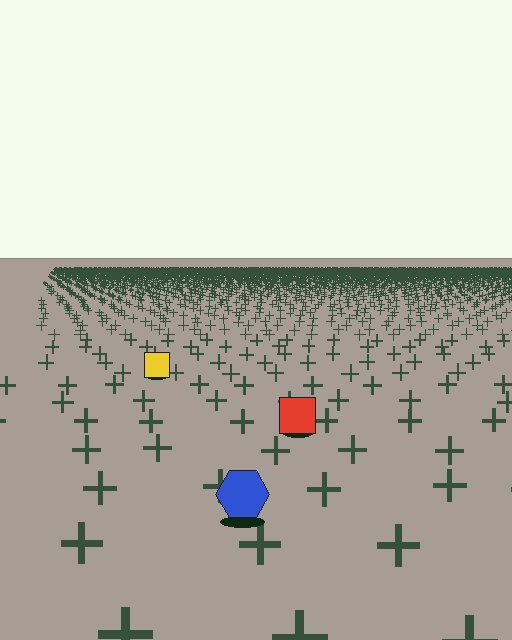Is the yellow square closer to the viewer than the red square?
No. The red square is closer — you can tell from the texture gradient: the ground texture is coarser near it.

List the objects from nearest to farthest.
From nearest to farthest: the blue hexagon, the red square, the yellow square.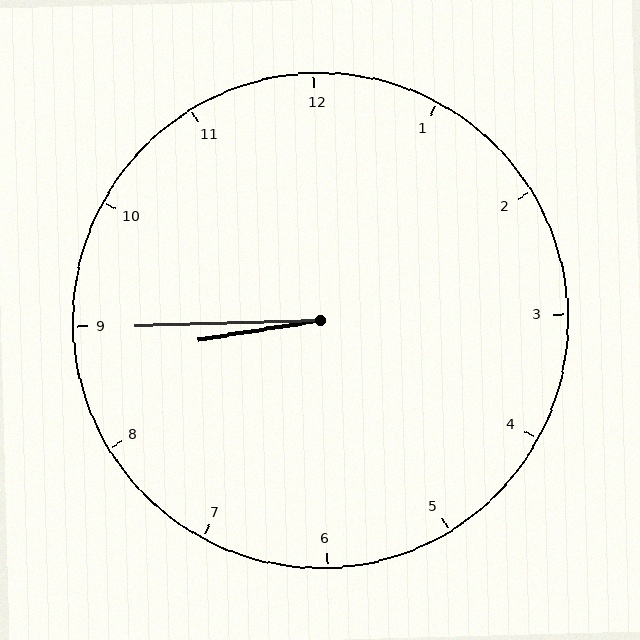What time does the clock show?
8:45.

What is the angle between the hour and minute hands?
Approximately 8 degrees.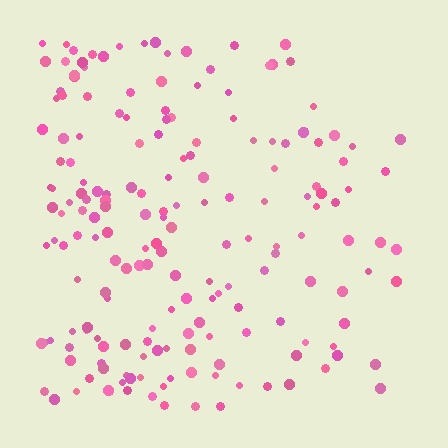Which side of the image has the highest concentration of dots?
The left.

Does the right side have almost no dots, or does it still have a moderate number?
Still a moderate number, just noticeably fewer than the left.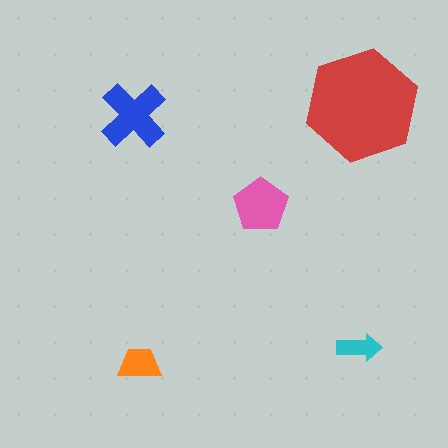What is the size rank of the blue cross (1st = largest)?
2nd.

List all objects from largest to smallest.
The red hexagon, the blue cross, the pink pentagon, the orange trapezoid, the cyan arrow.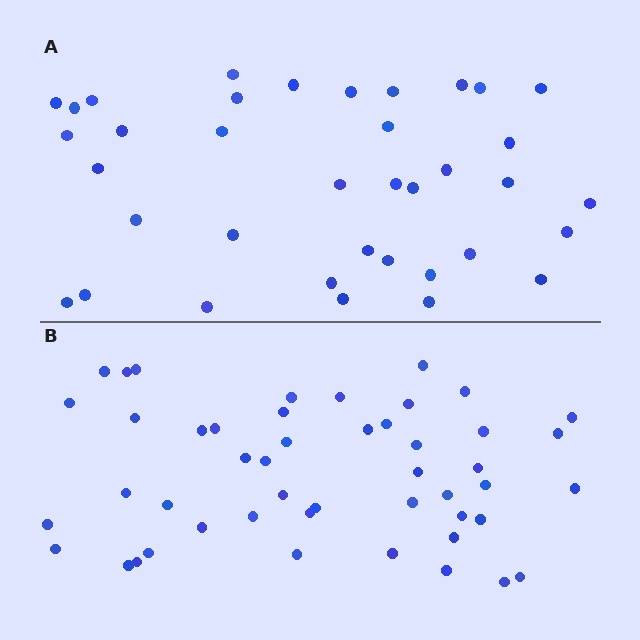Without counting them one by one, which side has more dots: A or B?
Region B (the bottom region) has more dots.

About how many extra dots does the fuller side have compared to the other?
Region B has roughly 12 or so more dots than region A.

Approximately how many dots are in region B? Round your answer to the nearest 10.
About 50 dots. (The exact count is 48, which rounds to 50.)